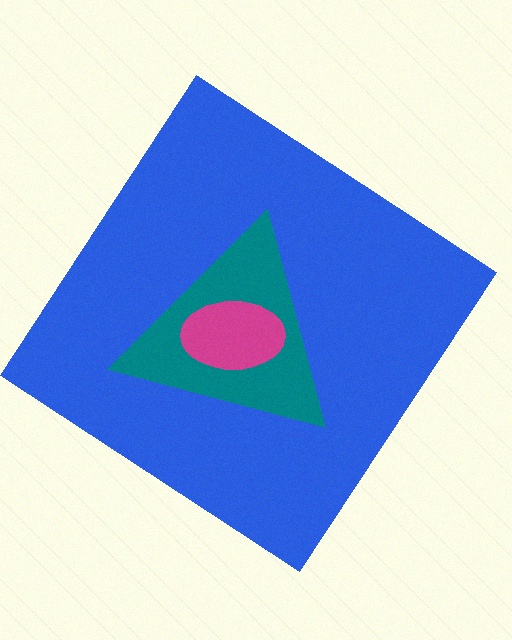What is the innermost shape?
The magenta ellipse.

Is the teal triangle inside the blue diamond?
Yes.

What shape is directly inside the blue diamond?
The teal triangle.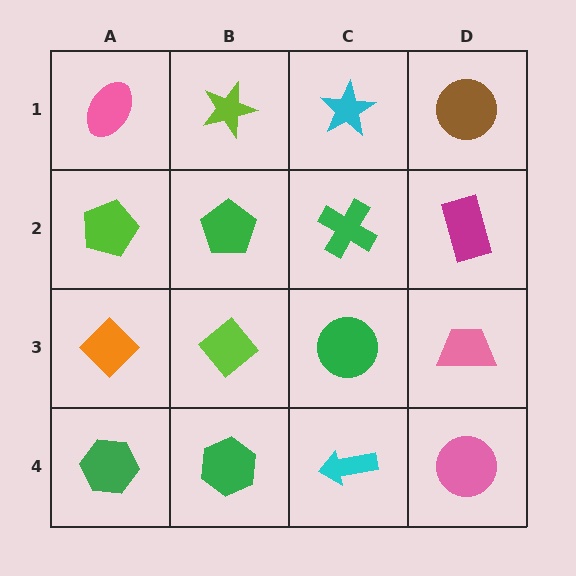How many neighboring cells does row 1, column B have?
3.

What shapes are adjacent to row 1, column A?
A lime pentagon (row 2, column A), a lime star (row 1, column B).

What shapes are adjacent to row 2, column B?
A lime star (row 1, column B), a lime diamond (row 3, column B), a lime pentagon (row 2, column A), a green cross (row 2, column C).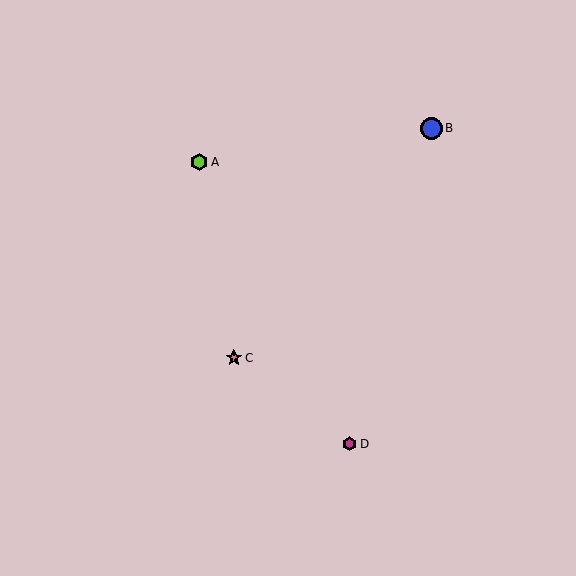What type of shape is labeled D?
Shape D is a magenta hexagon.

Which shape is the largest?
The blue circle (labeled B) is the largest.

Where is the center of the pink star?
The center of the pink star is at (234, 358).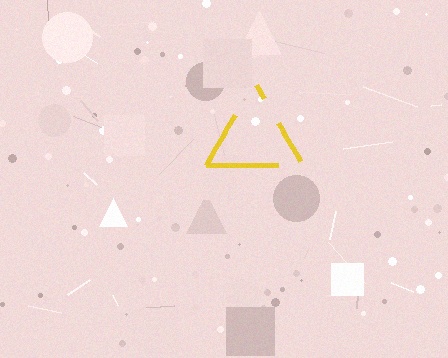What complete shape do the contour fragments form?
The contour fragments form a triangle.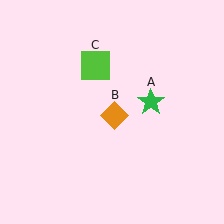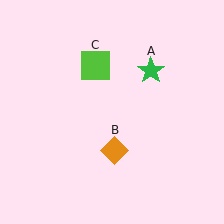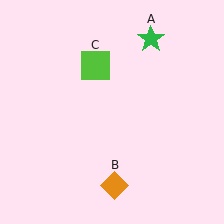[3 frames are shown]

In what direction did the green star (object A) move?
The green star (object A) moved up.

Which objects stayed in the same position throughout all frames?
Lime square (object C) remained stationary.